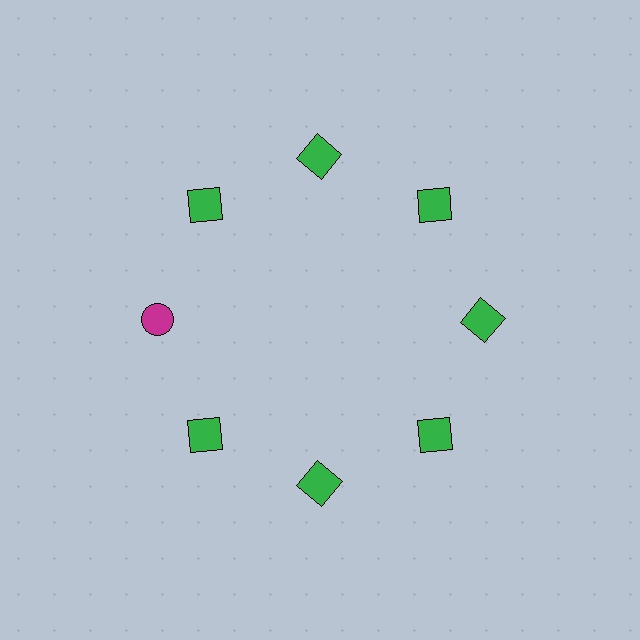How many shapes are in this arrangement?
There are 8 shapes arranged in a ring pattern.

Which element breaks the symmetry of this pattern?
The magenta circle at roughly the 9 o'clock position breaks the symmetry. All other shapes are green squares.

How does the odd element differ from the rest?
It differs in both color (magenta instead of green) and shape (circle instead of square).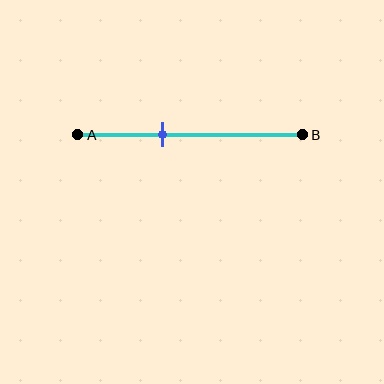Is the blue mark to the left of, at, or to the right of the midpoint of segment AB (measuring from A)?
The blue mark is to the left of the midpoint of segment AB.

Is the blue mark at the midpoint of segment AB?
No, the mark is at about 35% from A, not at the 50% midpoint.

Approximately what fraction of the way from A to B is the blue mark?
The blue mark is approximately 35% of the way from A to B.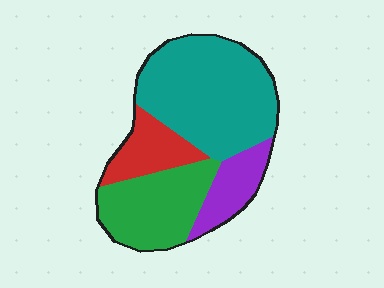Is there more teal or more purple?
Teal.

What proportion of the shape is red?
Red takes up less than a quarter of the shape.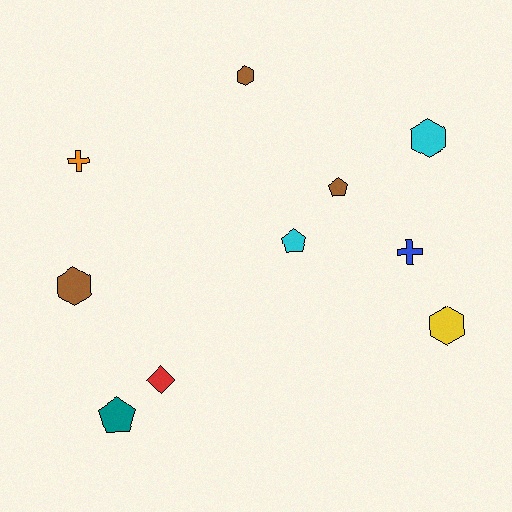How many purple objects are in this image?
There are no purple objects.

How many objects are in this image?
There are 10 objects.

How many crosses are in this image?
There are 2 crosses.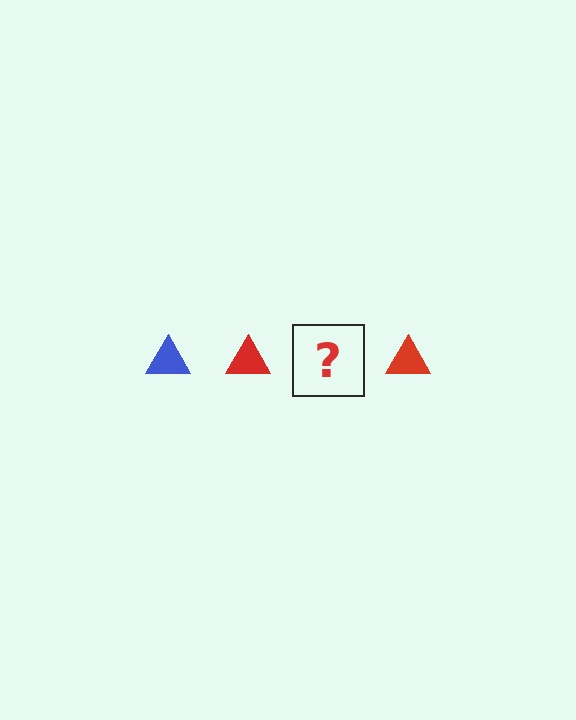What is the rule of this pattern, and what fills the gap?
The rule is that the pattern cycles through blue, red triangles. The gap should be filled with a blue triangle.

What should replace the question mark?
The question mark should be replaced with a blue triangle.